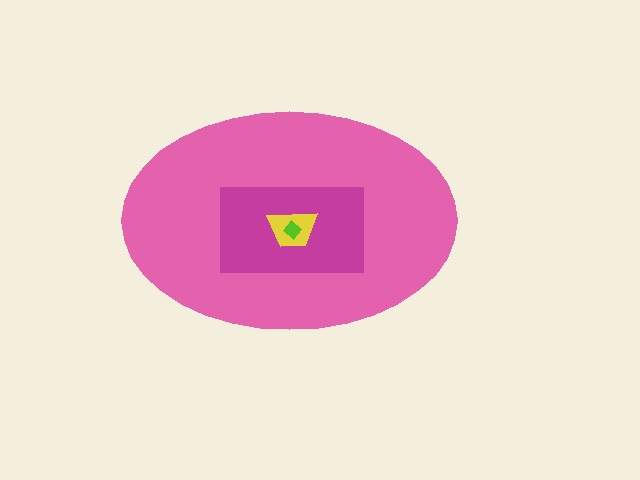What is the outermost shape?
The pink ellipse.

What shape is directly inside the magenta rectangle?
The yellow trapezoid.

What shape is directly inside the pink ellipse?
The magenta rectangle.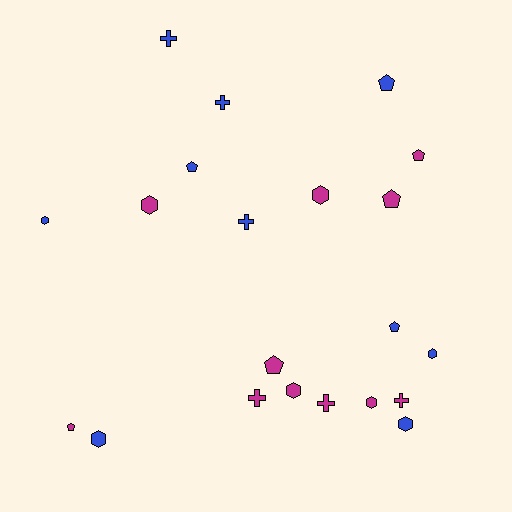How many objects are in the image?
There are 21 objects.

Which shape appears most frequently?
Hexagon, with 8 objects.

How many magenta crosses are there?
There are 3 magenta crosses.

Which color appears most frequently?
Magenta, with 11 objects.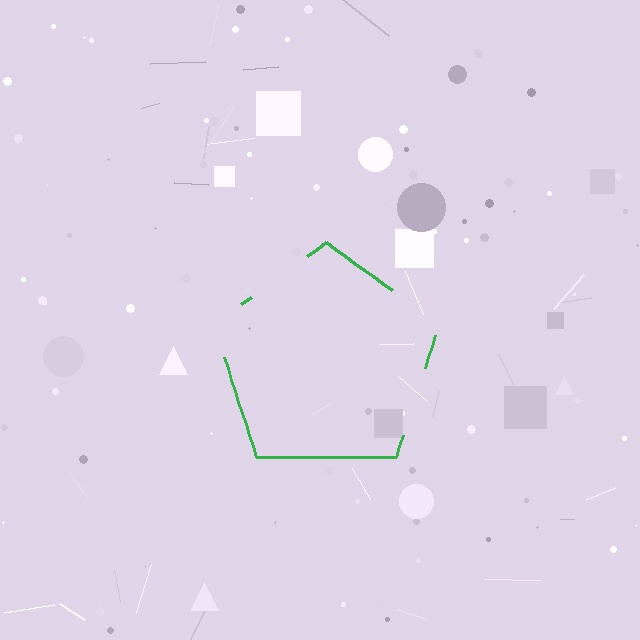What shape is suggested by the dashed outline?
The dashed outline suggests a pentagon.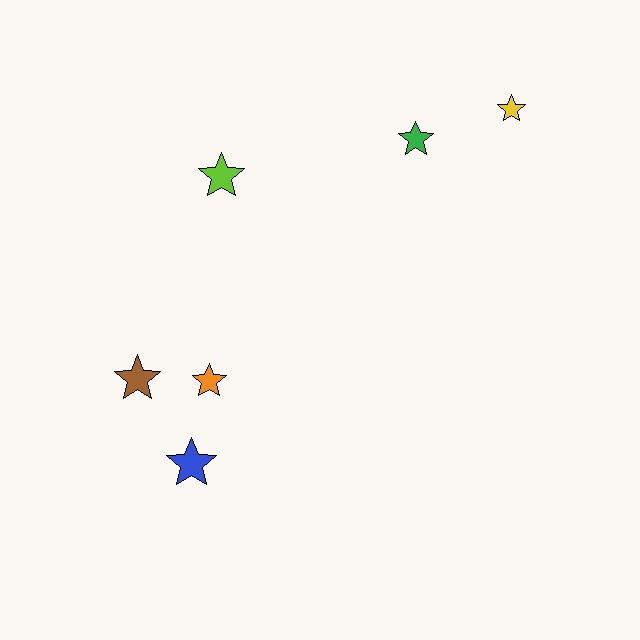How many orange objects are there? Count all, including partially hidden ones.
There is 1 orange object.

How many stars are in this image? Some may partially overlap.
There are 6 stars.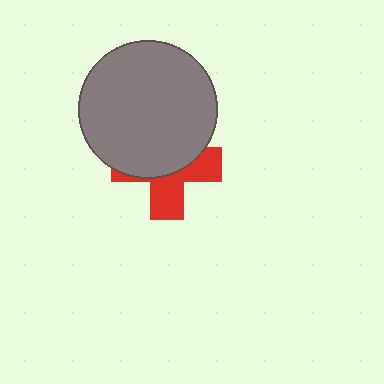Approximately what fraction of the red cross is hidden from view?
Roughly 57% of the red cross is hidden behind the gray circle.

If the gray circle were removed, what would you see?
You would see the complete red cross.